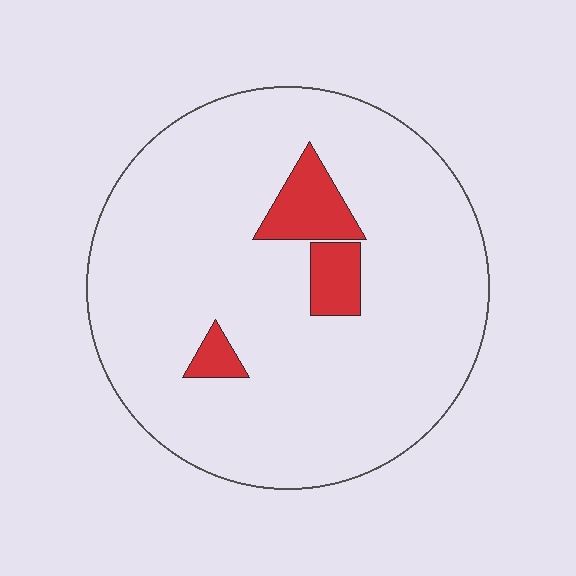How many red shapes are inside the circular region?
3.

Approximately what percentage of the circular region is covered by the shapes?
Approximately 10%.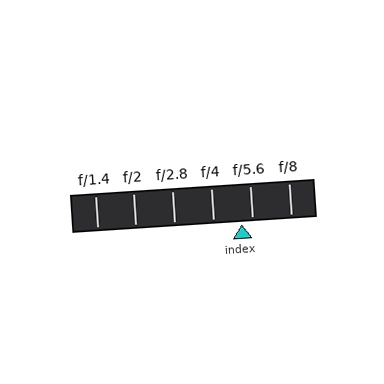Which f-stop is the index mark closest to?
The index mark is closest to f/5.6.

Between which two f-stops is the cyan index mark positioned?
The index mark is between f/4 and f/5.6.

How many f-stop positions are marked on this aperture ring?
There are 6 f-stop positions marked.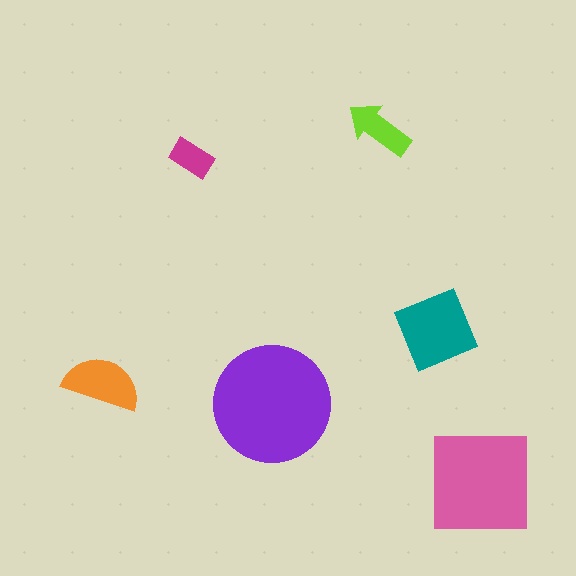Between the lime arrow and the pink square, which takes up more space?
The pink square.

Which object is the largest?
The purple circle.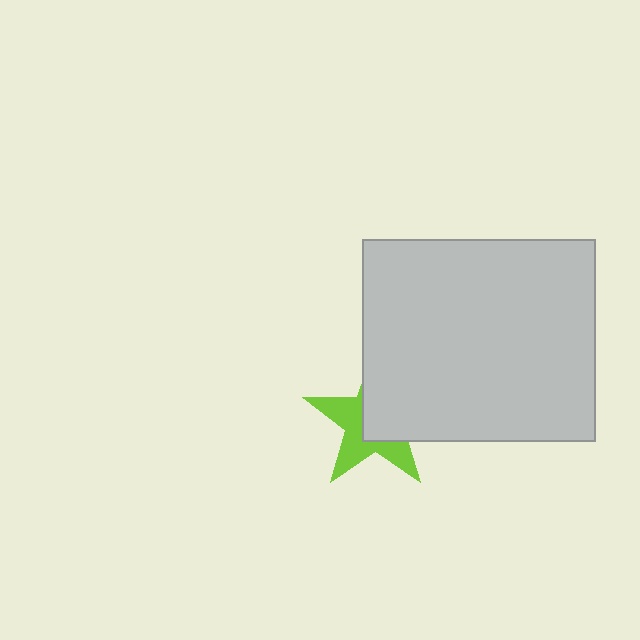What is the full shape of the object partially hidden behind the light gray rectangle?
The partially hidden object is a lime star.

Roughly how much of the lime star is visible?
About half of it is visible (roughly 48%).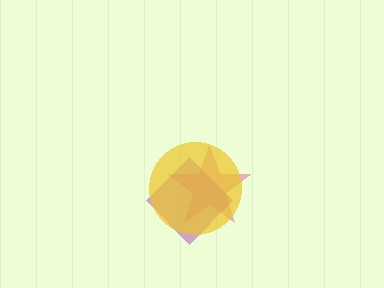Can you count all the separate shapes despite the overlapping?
Yes, there are 3 separate shapes.